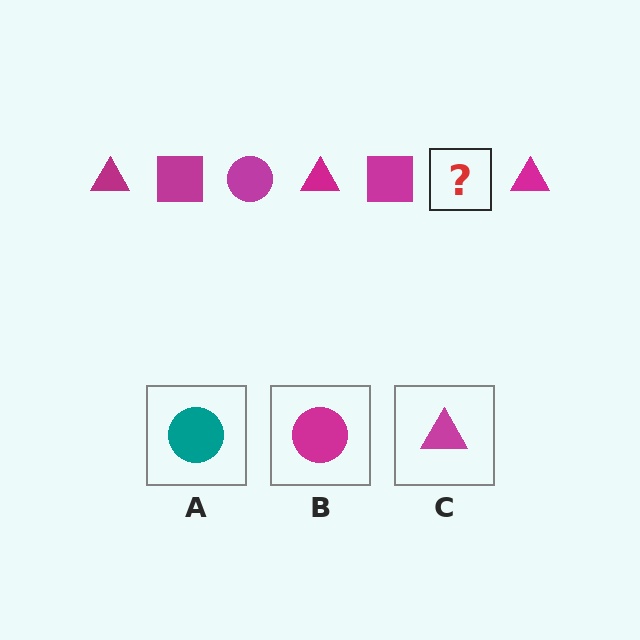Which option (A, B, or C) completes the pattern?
B.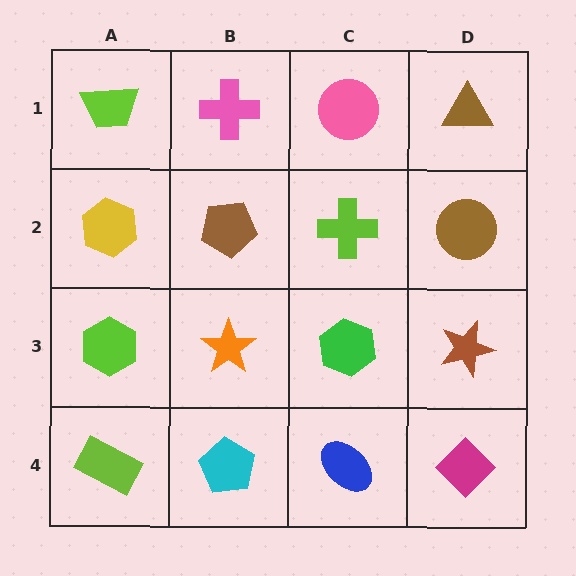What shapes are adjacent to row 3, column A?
A yellow hexagon (row 2, column A), a lime rectangle (row 4, column A), an orange star (row 3, column B).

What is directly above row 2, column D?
A brown triangle.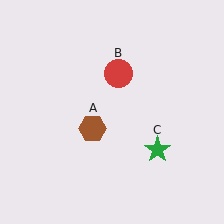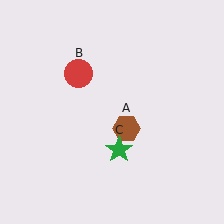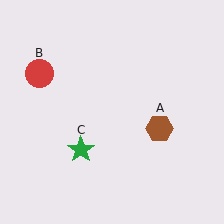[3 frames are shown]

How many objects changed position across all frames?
3 objects changed position: brown hexagon (object A), red circle (object B), green star (object C).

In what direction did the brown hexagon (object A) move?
The brown hexagon (object A) moved right.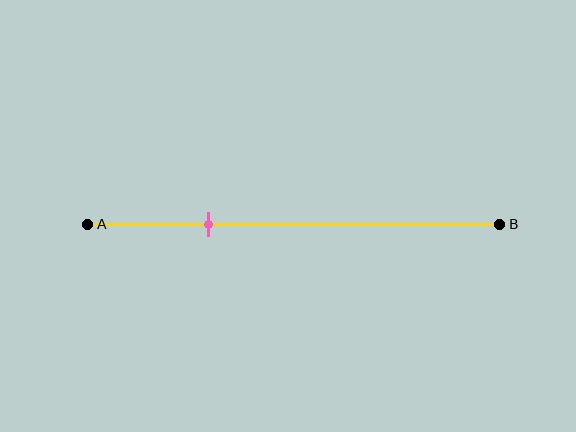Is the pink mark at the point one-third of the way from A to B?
No, the mark is at about 30% from A, not at the 33% one-third point.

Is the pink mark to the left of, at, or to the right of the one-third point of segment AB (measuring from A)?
The pink mark is to the left of the one-third point of segment AB.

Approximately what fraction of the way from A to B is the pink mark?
The pink mark is approximately 30% of the way from A to B.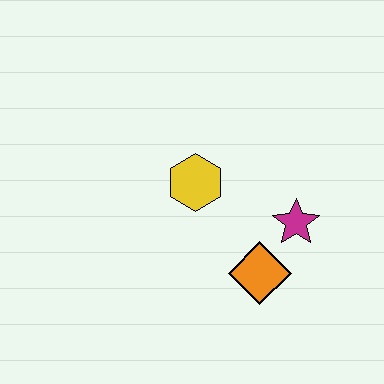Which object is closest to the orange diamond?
The magenta star is closest to the orange diamond.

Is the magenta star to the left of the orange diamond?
No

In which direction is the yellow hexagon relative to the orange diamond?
The yellow hexagon is above the orange diamond.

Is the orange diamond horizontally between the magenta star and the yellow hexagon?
Yes